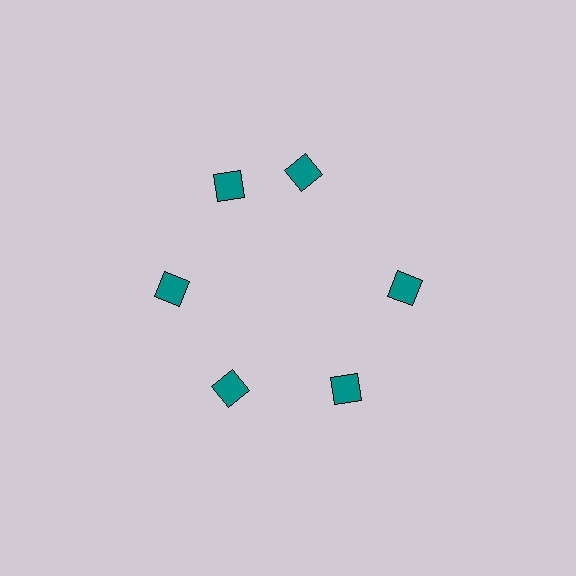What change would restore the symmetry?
The symmetry would be restored by rotating it back into even spacing with its neighbors so that all 6 diamonds sit at equal angles and equal distance from the center.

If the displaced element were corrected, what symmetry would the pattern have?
It would have 6-fold rotational symmetry — the pattern would map onto itself every 60 degrees.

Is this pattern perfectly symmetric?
No. The 6 teal diamonds are arranged in a ring, but one element near the 1 o'clock position is rotated out of alignment along the ring, breaking the 6-fold rotational symmetry.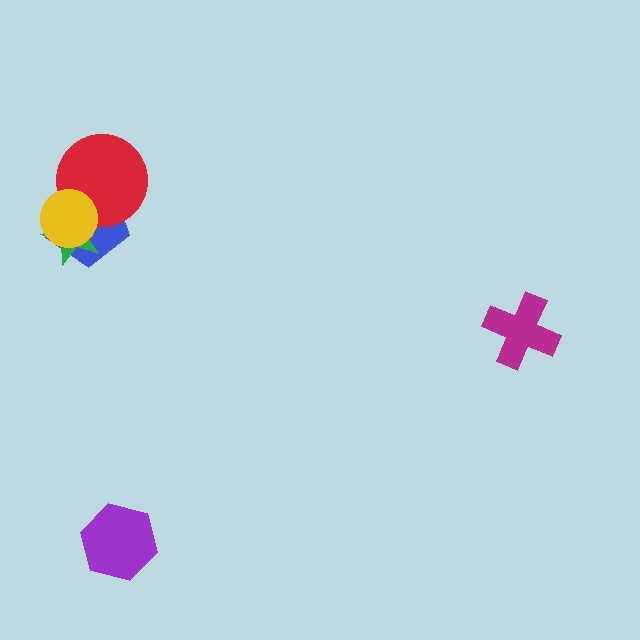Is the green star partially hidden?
Yes, it is partially covered by another shape.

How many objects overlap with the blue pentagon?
3 objects overlap with the blue pentagon.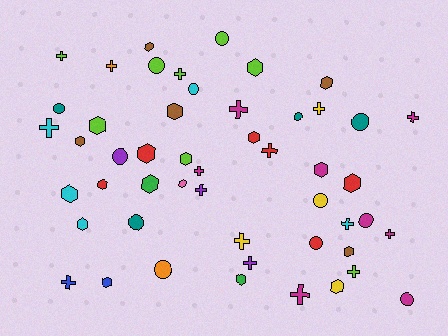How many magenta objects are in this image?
There are 8 magenta objects.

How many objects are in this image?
There are 50 objects.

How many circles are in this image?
There are 13 circles.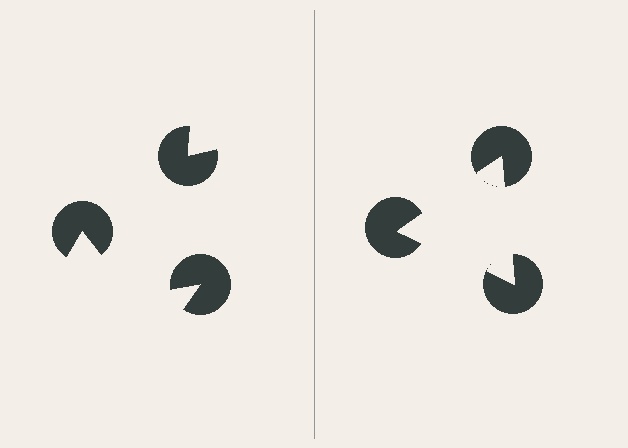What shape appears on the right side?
An illusory triangle.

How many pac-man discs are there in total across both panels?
6 — 3 on each side.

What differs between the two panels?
The pac-man discs are positioned identically on both sides; only the wedge orientations differ. On the right they align to a triangle; on the left they are misaligned.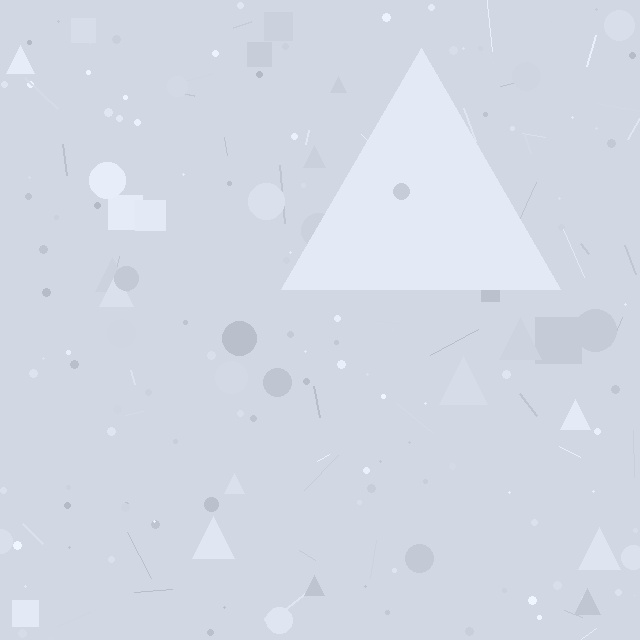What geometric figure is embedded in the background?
A triangle is embedded in the background.